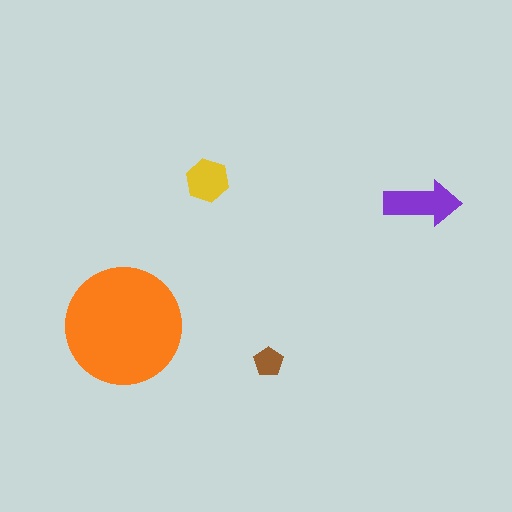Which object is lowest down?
The brown pentagon is bottommost.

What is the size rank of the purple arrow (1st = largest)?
2nd.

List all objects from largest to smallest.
The orange circle, the purple arrow, the yellow hexagon, the brown pentagon.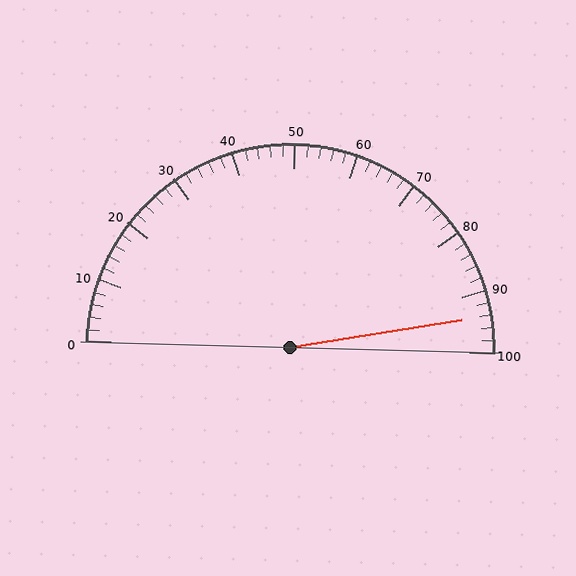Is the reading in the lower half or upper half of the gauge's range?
The reading is in the upper half of the range (0 to 100).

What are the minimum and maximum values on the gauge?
The gauge ranges from 0 to 100.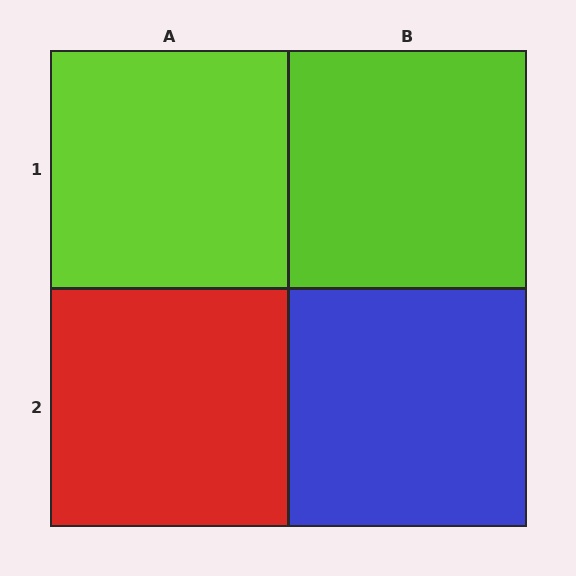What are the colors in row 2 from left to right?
Red, blue.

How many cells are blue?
1 cell is blue.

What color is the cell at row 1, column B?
Lime.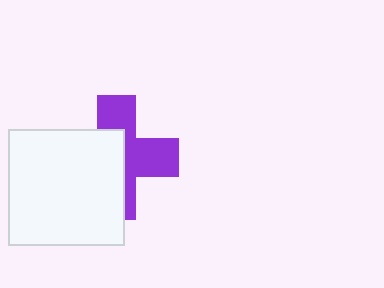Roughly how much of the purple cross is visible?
About half of it is visible (roughly 48%).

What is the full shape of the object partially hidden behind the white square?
The partially hidden object is a purple cross.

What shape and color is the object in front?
The object in front is a white square.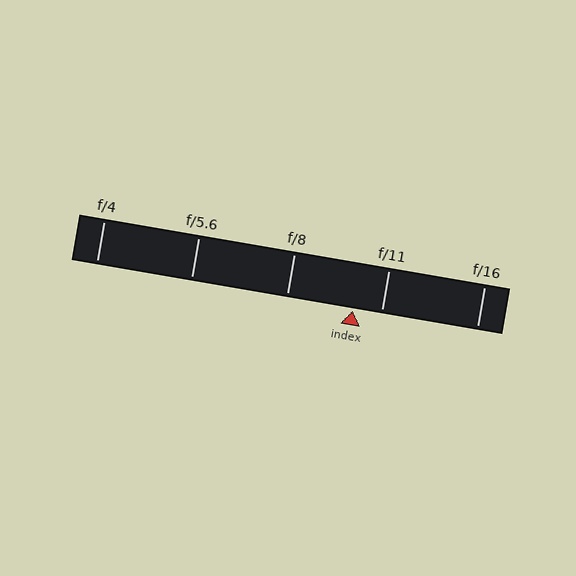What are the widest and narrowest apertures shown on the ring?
The widest aperture shown is f/4 and the narrowest is f/16.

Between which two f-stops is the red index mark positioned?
The index mark is between f/8 and f/11.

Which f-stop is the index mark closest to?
The index mark is closest to f/11.